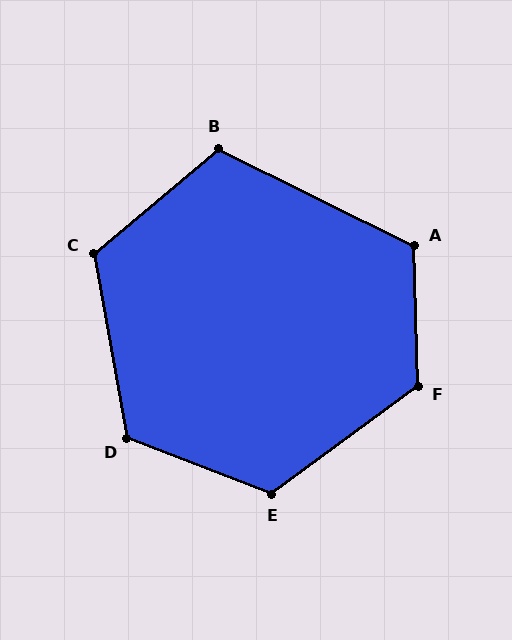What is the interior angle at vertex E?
Approximately 122 degrees (obtuse).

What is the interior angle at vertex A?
Approximately 118 degrees (obtuse).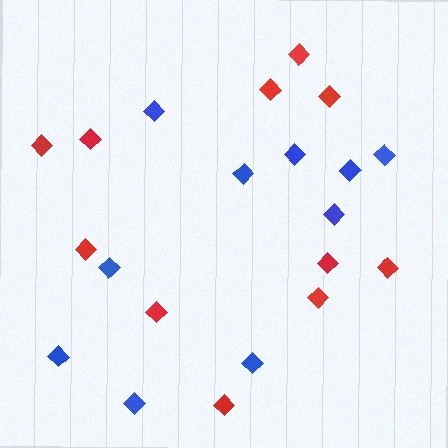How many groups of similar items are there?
There are 2 groups: one group of red diamonds (11) and one group of blue diamonds (10).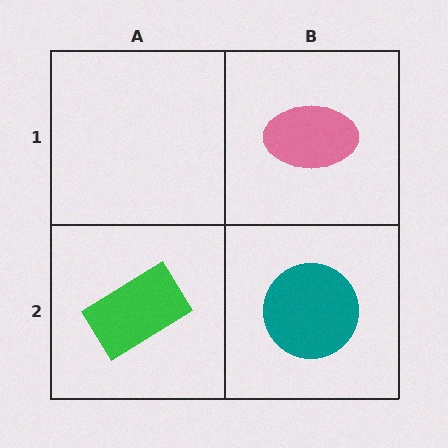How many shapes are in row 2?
2 shapes.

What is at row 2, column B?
A teal circle.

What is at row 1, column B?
A pink ellipse.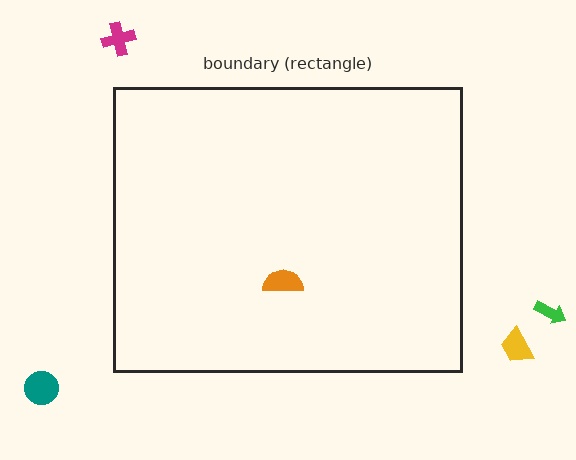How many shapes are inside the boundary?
1 inside, 4 outside.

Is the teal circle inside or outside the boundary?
Outside.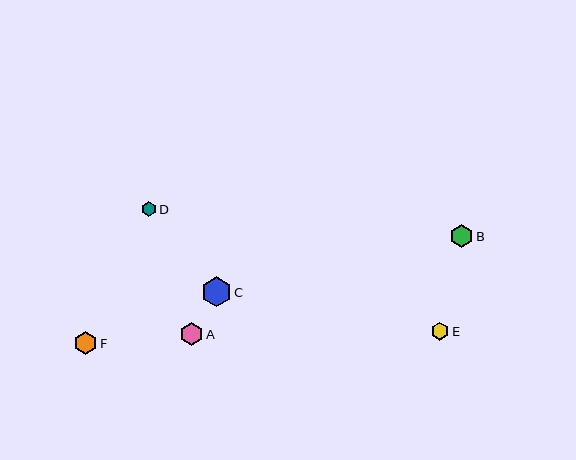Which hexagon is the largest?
Hexagon C is the largest with a size of approximately 30 pixels.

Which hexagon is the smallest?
Hexagon D is the smallest with a size of approximately 15 pixels.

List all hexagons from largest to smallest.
From largest to smallest: C, B, A, F, E, D.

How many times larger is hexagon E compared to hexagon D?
Hexagon E is approximately 1.2 times the size of hexagon D.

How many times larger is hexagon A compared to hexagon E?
Hexagon A is approximately 1.3 times the size of hexagon E.